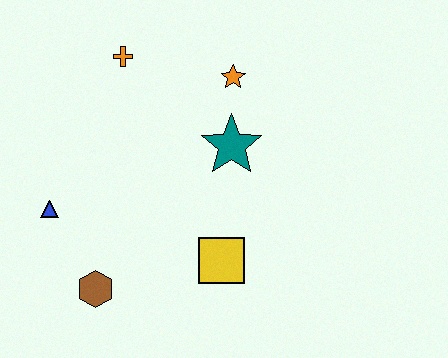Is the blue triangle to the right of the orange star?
No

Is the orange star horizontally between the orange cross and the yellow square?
No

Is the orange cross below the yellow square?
No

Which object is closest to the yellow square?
The teal star is closest to the yellow square.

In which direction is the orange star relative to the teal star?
The orange star is above the teal star.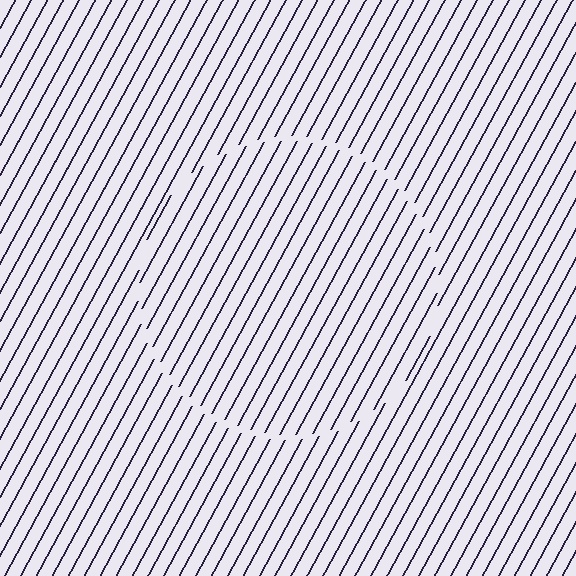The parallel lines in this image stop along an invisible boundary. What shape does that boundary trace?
An illusory circle. The interior of the shape contains the same grating, shifted by half a period — the contour is defined by the phase discontinuity where line-ends from the inner and outer gratings abut.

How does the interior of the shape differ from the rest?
The interior of the shape contains the same grating, shifted by half a period — the contour is defined by the phase discontinuity where line-ends from the inner and outer gratings abut.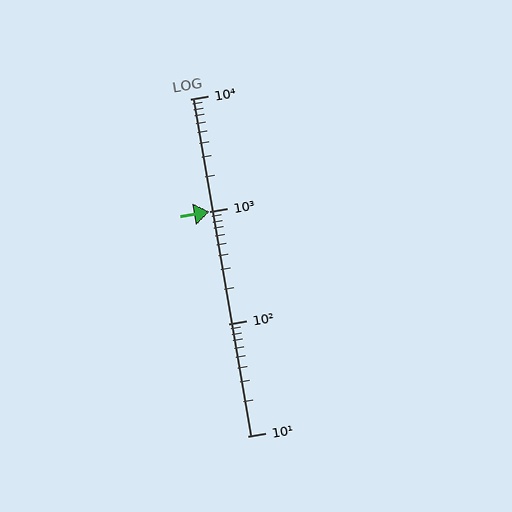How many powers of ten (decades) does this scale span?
The scale spans 3 decades, from 10 to 10000.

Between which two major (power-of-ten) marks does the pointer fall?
The pointer is between 1000 and 10000.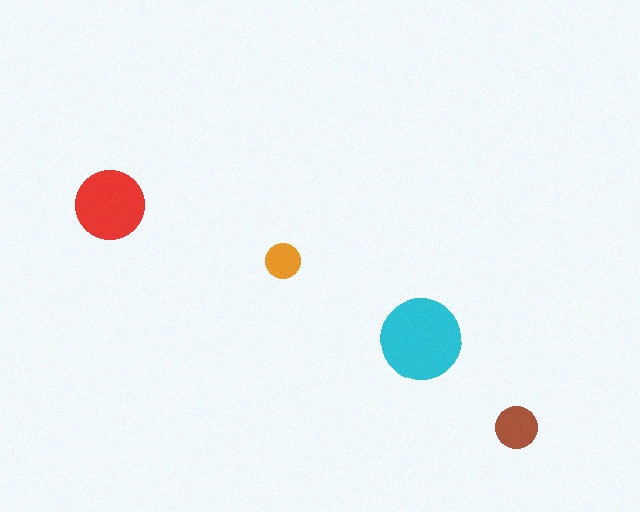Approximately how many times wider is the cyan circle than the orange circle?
About 2.5 times wider.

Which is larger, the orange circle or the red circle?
The red one.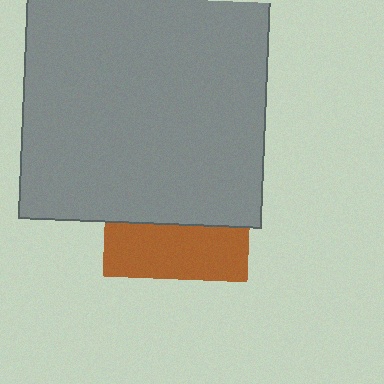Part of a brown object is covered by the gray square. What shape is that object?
It is a square.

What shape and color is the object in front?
The object in front is a gray square.